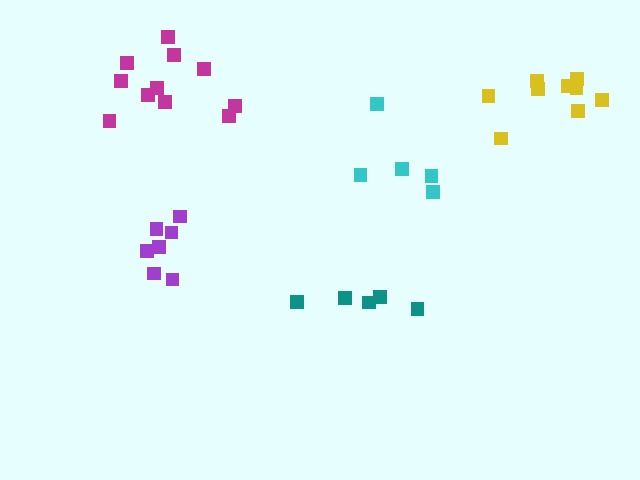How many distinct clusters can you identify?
There are 5 distinct clusters.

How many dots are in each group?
Group 1: 5 dots, Group 2: 11 dots, Group 3: 5 dots, Group 4: 7 dots, Group 5: 9 dots (37 total).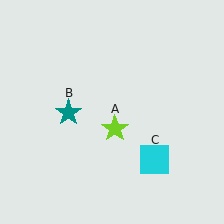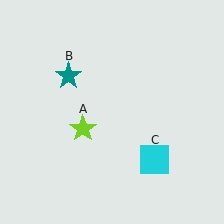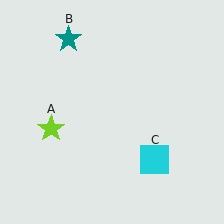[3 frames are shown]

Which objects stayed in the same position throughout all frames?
Cyan square (object C) remained stationary.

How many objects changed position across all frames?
2 objects changed position: lime star (object A), teal star (object B).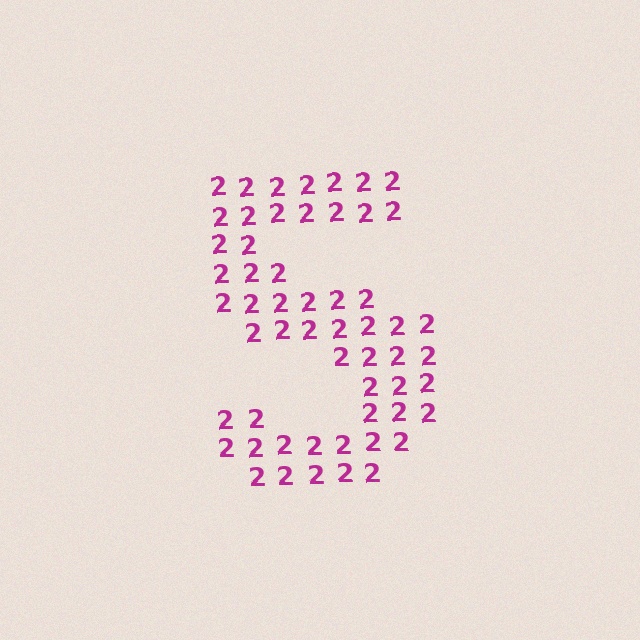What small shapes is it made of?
It is made of small digit 2's.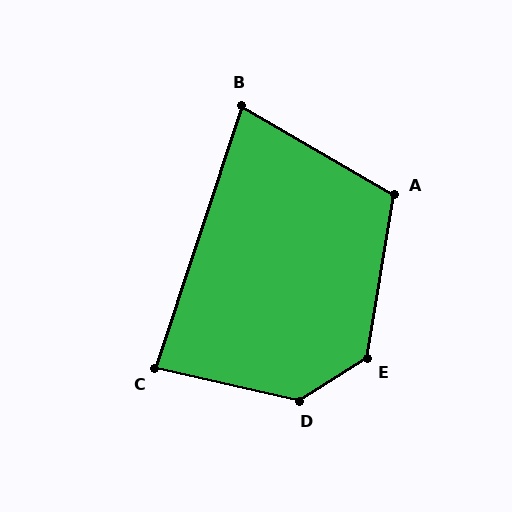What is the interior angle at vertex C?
Approximately 85 degrees (acute).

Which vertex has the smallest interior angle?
B, at approximately 78 degrees.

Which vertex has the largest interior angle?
D, at approximately 135 degrees.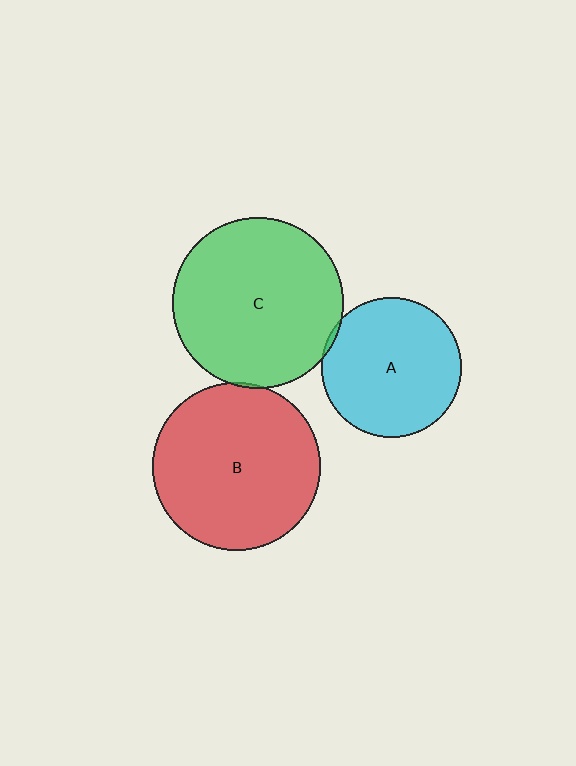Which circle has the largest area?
Circle C (green).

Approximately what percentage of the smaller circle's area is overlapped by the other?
Approximately 5%.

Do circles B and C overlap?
Yes.